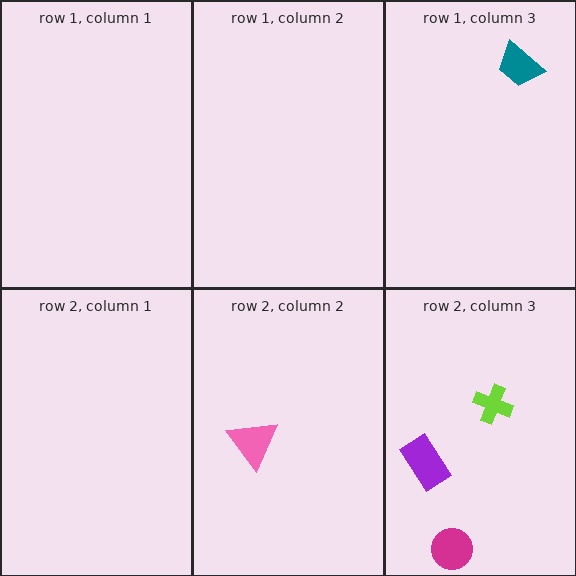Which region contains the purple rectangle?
The row 2, column 3 region.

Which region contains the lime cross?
The row 2, column 3 region.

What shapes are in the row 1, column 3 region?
The teal trapezoid.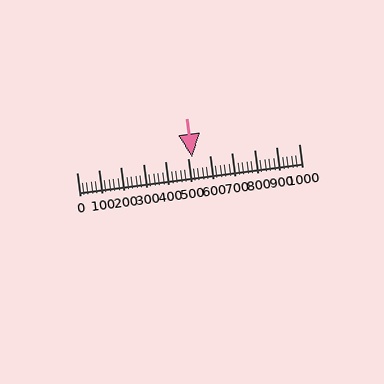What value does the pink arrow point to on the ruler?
The pink arrow points to approximately 520.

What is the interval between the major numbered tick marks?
The major tick marks are spaced 100 units apart.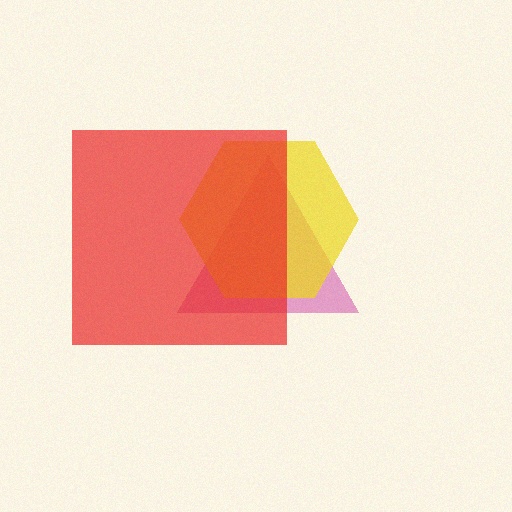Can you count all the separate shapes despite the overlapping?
Yes, there are 3 separate shapes.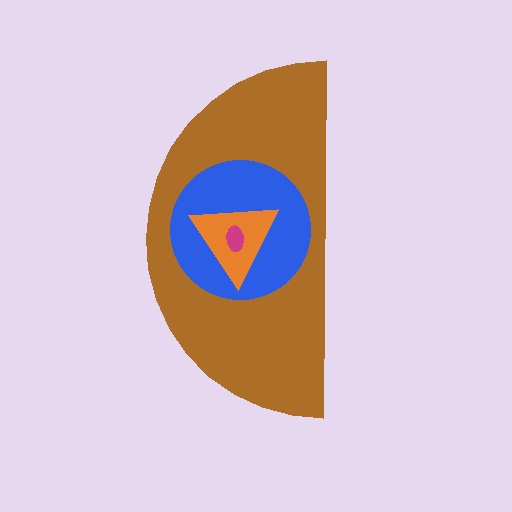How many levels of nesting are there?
4.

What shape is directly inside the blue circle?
The orange triangle.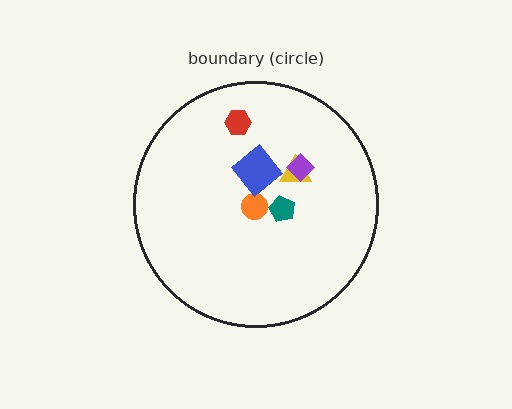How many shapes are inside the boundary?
6 inside, 0 outside.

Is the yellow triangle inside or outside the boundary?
Inside.